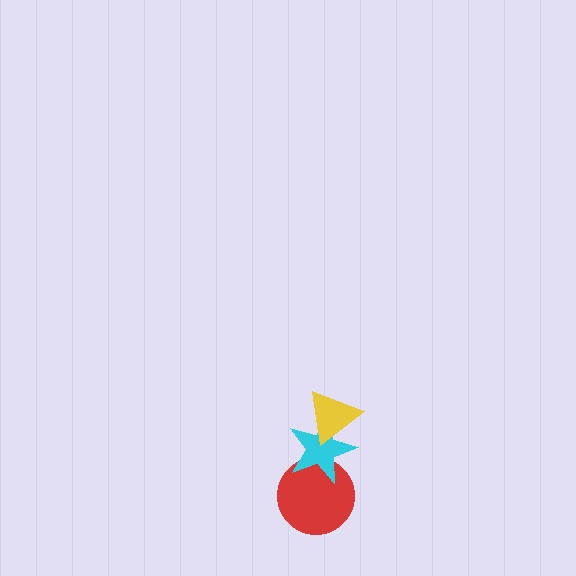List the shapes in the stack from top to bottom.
From top to bottom: the yellow triangle, the cyan star, the red circle.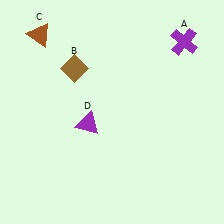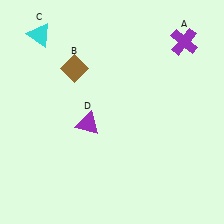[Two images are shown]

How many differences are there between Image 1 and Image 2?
There is 1 difference between the two images.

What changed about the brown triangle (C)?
In Image 1, C is brown. In Image 2, it changed to cyan.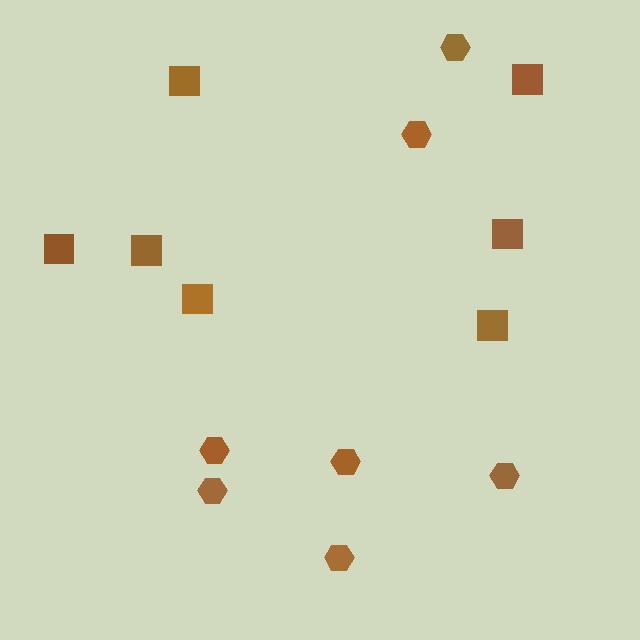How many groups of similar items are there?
There are 2 groups: one group of squares (7) and one group of hexagons (7).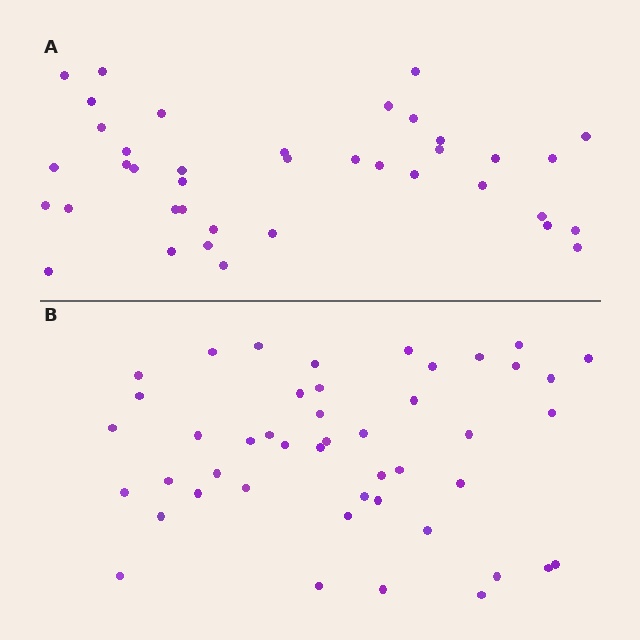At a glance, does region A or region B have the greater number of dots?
Region B (the bottom region) has more dots.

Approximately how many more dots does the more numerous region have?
Region B has roughly 8 or so more dots than region A.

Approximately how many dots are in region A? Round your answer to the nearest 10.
About 40 dots. (The exact count is 39, which rounds to 40.)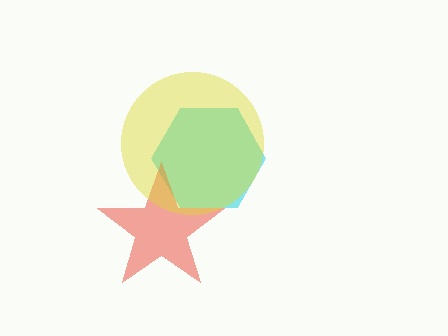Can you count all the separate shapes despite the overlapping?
Yes, there are 3 separate shapes.